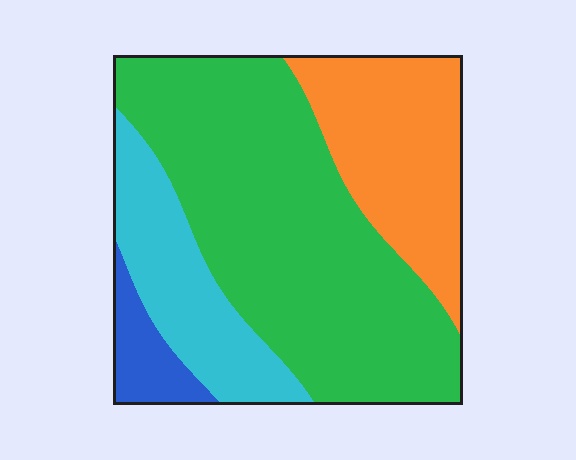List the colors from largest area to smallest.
From largest to smallest: green, orange, cyan, blue.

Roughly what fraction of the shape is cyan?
Cyan takes up about one sixth (1/6) of the shape.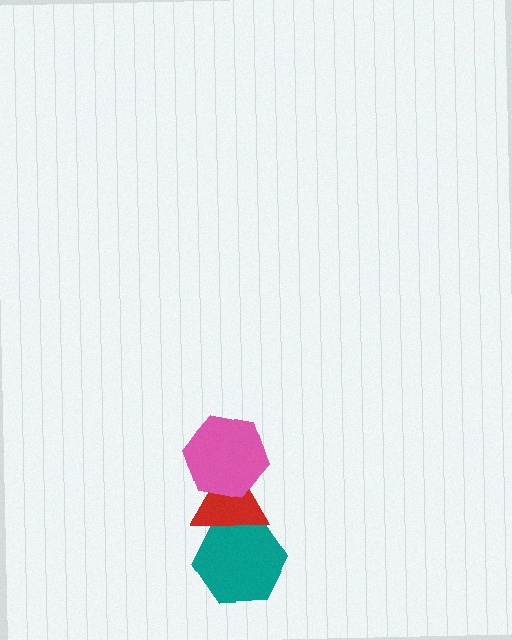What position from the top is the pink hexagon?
The pink hexagon is 1st from the top.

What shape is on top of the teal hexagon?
The red triangle is on top of the teal hexagon.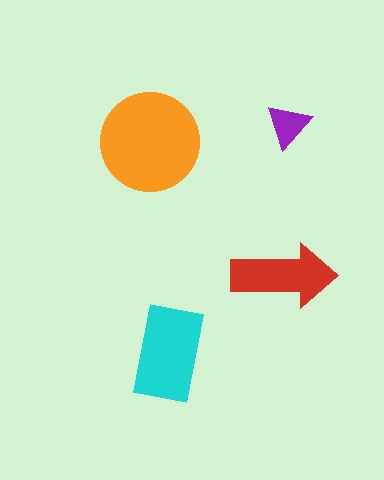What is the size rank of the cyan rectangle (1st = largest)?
2nd.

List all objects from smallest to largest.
The purple triangle, the red arrow, the cyan rectangle, the orange circle.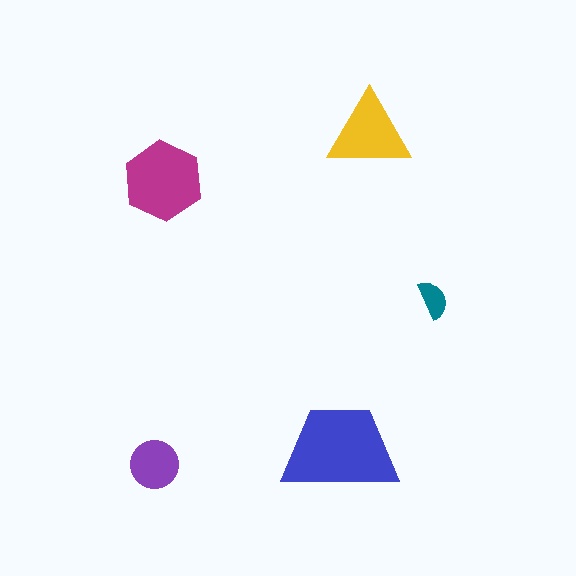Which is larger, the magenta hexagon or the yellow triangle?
The magenta hexagon.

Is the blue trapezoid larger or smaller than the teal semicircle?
Larger.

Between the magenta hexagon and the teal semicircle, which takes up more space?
The magenta hexagon.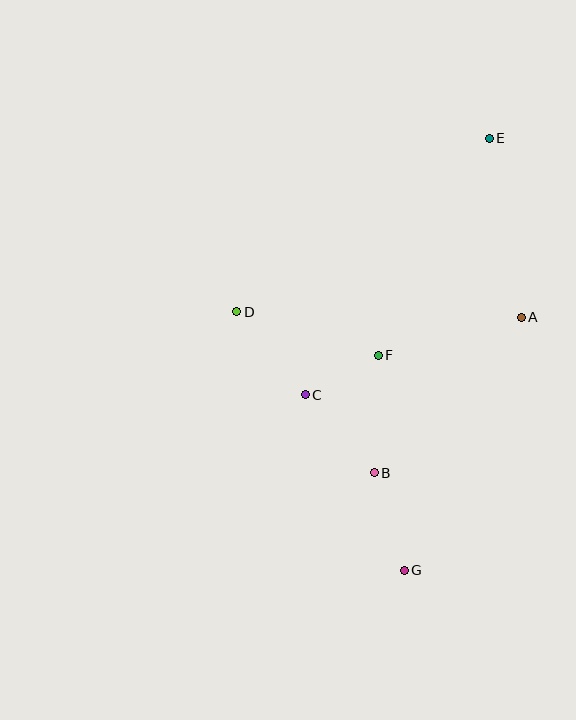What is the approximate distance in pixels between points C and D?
The distance between C and D is approximately 108 pixels.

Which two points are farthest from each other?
Points E and G are farthest from each other.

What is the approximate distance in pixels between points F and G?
The distance between F and G is approximately 217 pixels.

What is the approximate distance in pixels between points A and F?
The distance between A and F is approximately 148 pixels.